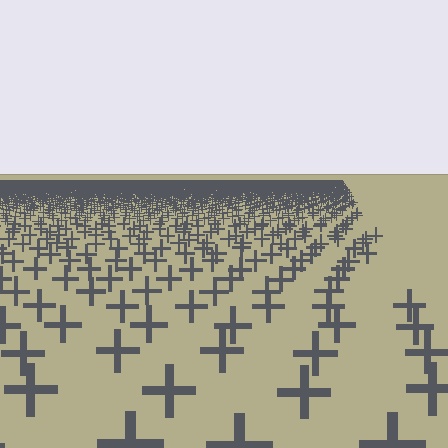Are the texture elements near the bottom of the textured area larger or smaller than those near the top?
Larger. Near the bottom, elements are closer to the viewer and appear at a bigger on-screen size.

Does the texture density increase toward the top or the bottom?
Density increases toward the top.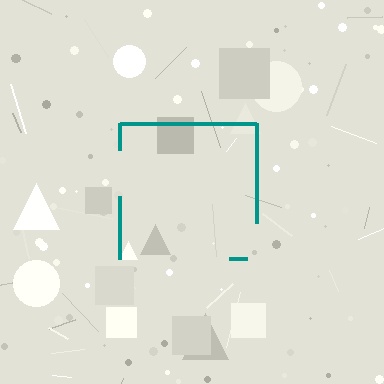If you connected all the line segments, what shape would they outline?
They would outline a square.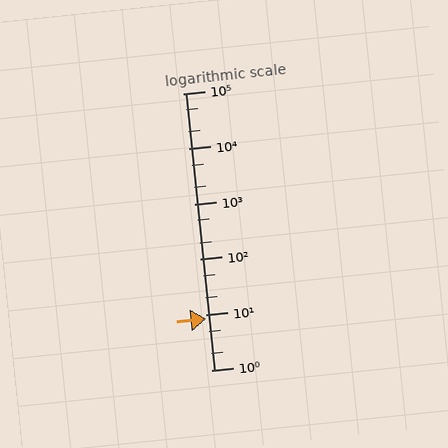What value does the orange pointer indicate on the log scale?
The pointer indicates approximately 8.3.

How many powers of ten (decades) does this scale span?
The scale spans 5 decades, from 1 to 100000.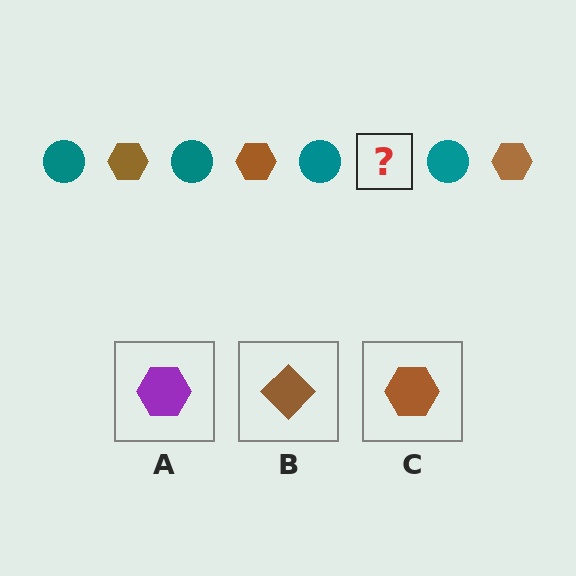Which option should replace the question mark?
Option C.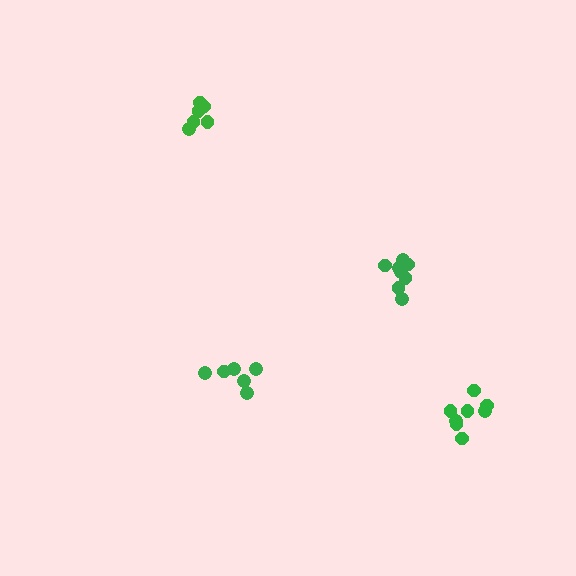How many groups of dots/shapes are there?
There are 4 groups.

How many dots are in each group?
Group 1: 8 dots, Group 2: 8 dots, Group 3: 6 dots, Group 4: 6 dots (28 total).